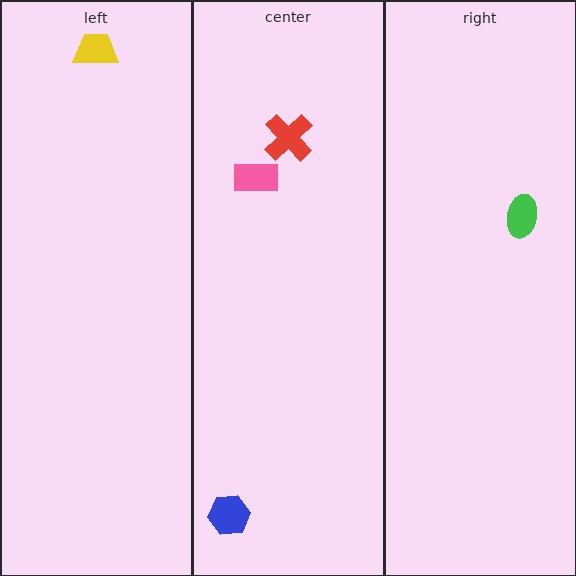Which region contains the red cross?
The center region.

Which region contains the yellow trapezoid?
The left region.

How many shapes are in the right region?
1.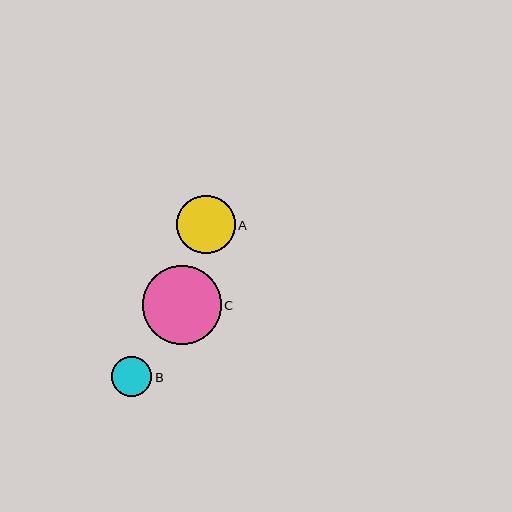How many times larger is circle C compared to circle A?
Circle C is approximately 1.4 times the size of circle A.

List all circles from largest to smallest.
From largest to smallest: C, A, B.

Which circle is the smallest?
Circle B is the smallest with a size of approximately 41 pixels.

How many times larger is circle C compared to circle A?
Circle C is approximately 1.4 times the size of circle A.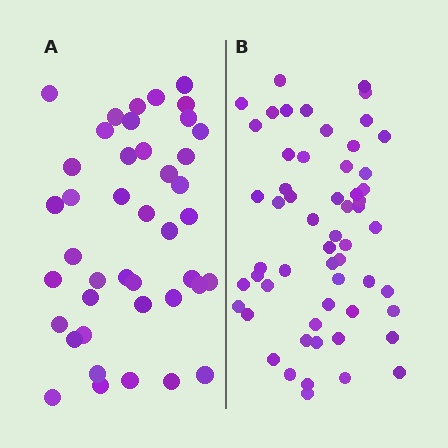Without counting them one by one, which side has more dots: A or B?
Region B (the right region) has more dots.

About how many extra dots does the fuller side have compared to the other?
Region B has approximately 15 more dots than region A.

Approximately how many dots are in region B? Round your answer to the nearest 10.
About 60 dots. (The exact count is 57, which rounds to 60.)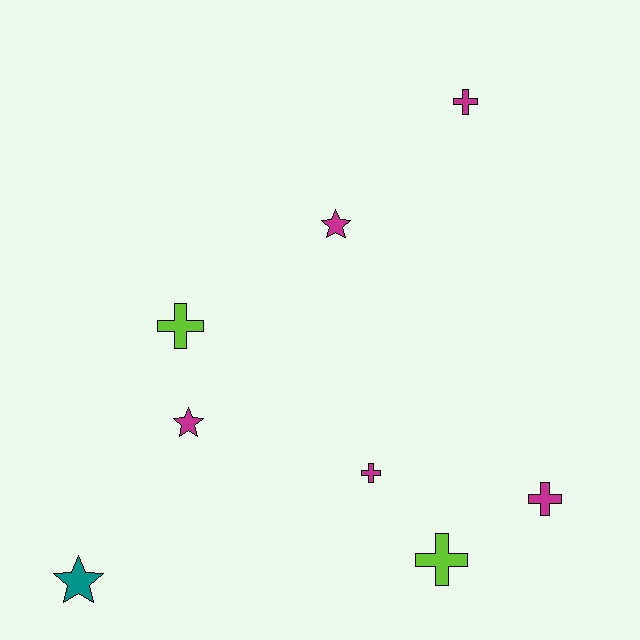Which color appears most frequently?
Magenta, with 5 objects.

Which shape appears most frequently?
Cross, with 5 objects.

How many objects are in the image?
There are 8 objects.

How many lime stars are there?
There are no lime stars.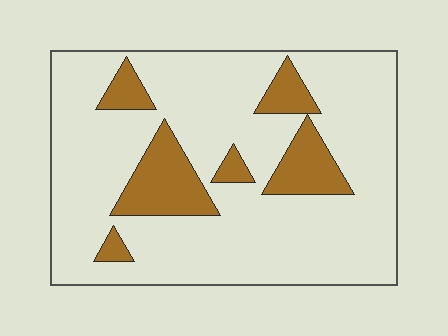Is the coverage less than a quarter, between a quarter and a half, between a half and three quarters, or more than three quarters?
Less than a quarter.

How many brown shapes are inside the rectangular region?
6.